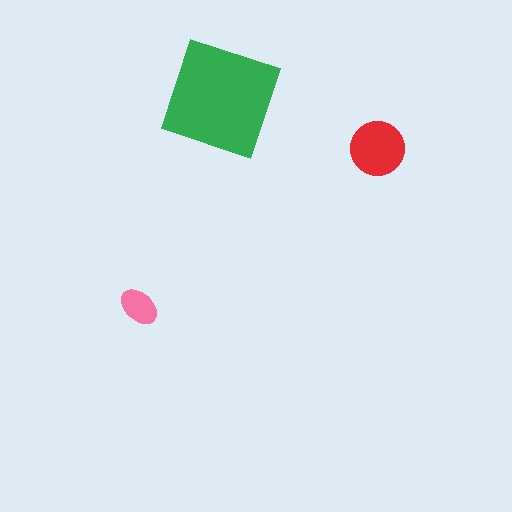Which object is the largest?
The green square.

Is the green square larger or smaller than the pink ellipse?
Larger.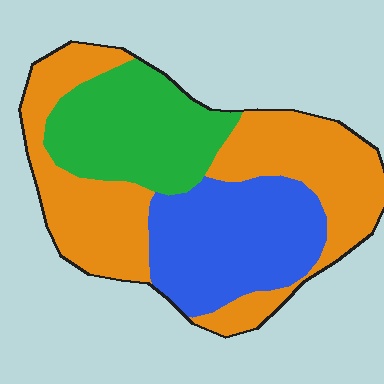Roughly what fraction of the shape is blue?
Blue takes up about one quarter (1/4) of the shape.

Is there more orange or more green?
Orange.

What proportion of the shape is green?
Green covers 25% of the shape.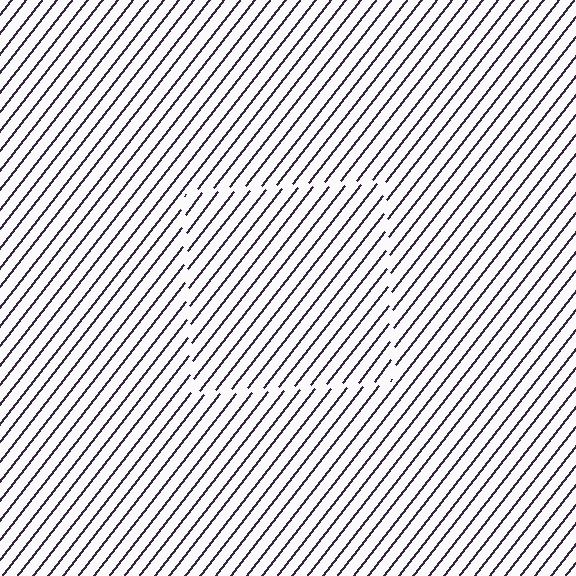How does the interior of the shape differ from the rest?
The interior of the shape contains the same grating, shifted by half a period — the contour is defined by the phase discontinuity where line-ends from the inner and outer gratings abut.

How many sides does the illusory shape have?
4 sides — the line-ends trace a square.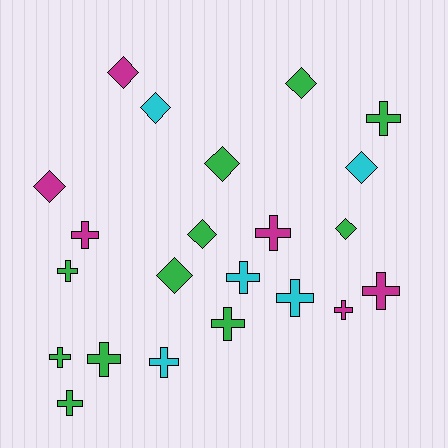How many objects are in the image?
There are 22 objects.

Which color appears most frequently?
Green, with 11 objects.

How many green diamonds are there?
There are 5 green diamonds.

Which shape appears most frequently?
Cross, with 13 objects.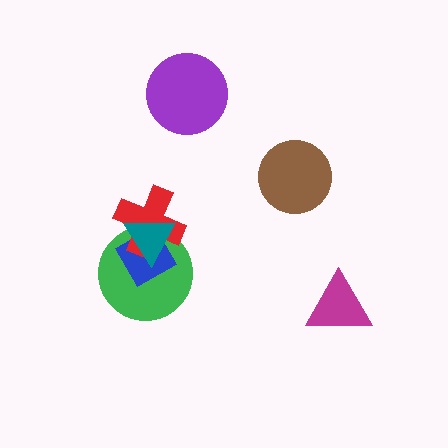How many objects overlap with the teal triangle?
3 objects overlap with the teal triangle.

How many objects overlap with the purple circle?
0 objects overlap with the purple circle.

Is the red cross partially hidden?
Yes, it is partially covered by another shape.